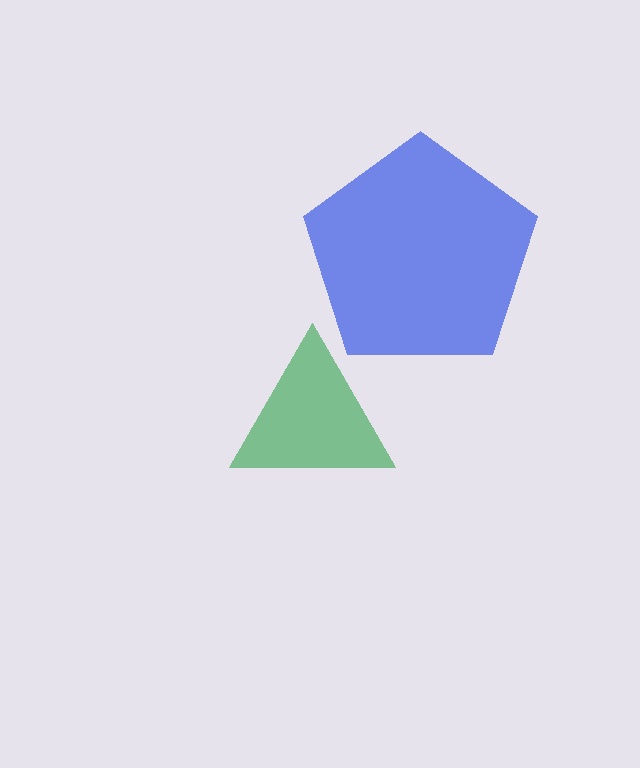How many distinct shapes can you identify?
There are 2 distinct shapes: a blue pentagon, a green triangle.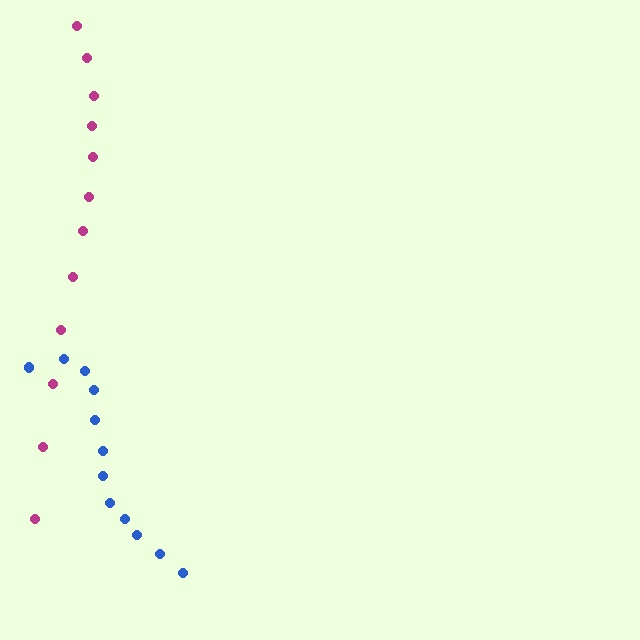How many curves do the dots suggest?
There are 2 distinct paths.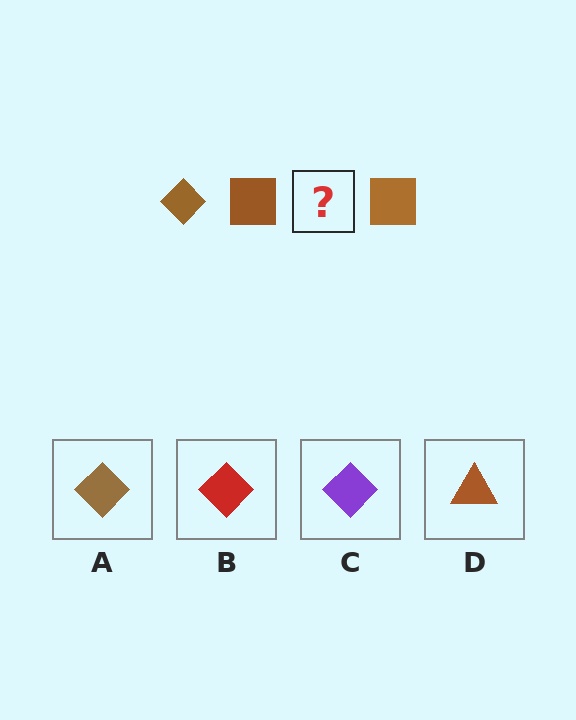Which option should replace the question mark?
Option A.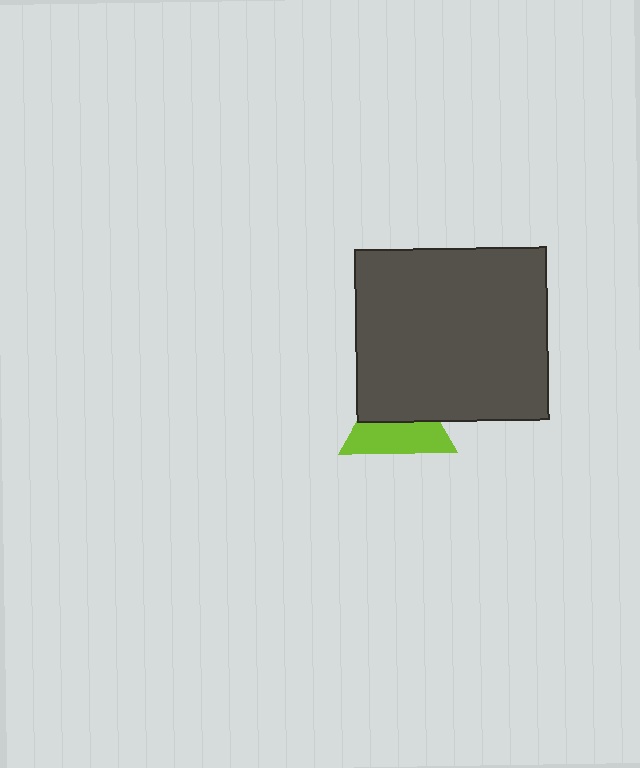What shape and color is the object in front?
The object in front is a dark gray rectangle.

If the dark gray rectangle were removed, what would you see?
You would see the complete lime triangle.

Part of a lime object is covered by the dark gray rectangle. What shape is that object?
It is a triangle.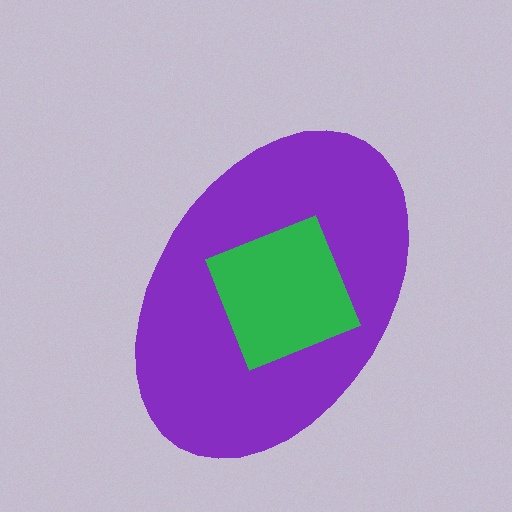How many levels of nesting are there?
2.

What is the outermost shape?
The purple ellipse.